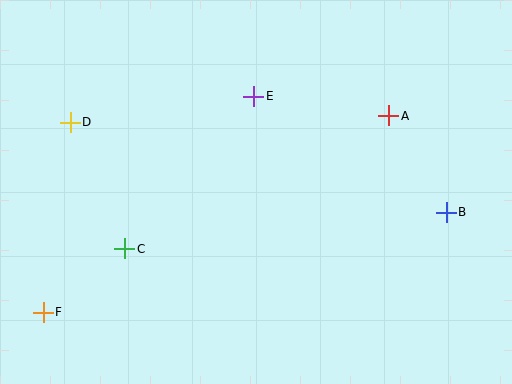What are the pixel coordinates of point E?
Point E is at (254, 96).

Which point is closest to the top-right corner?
Point A is closest to the top-right corner.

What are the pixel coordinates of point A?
Point A is at (389, 116).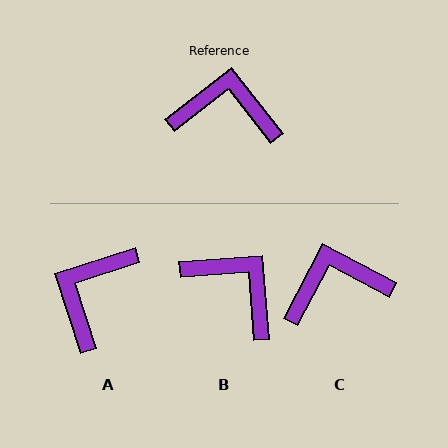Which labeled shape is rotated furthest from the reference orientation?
A, about 70 degrees away.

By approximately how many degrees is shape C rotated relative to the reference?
Approximately 24 degrees counter-clockwise.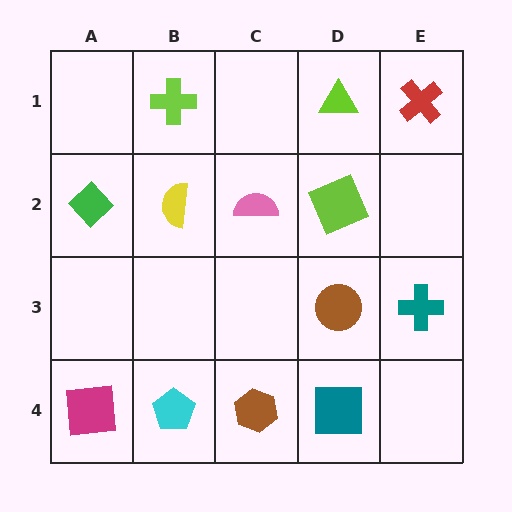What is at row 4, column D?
A teal square.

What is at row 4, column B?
A cyan pentagon.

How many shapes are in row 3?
2 shapes.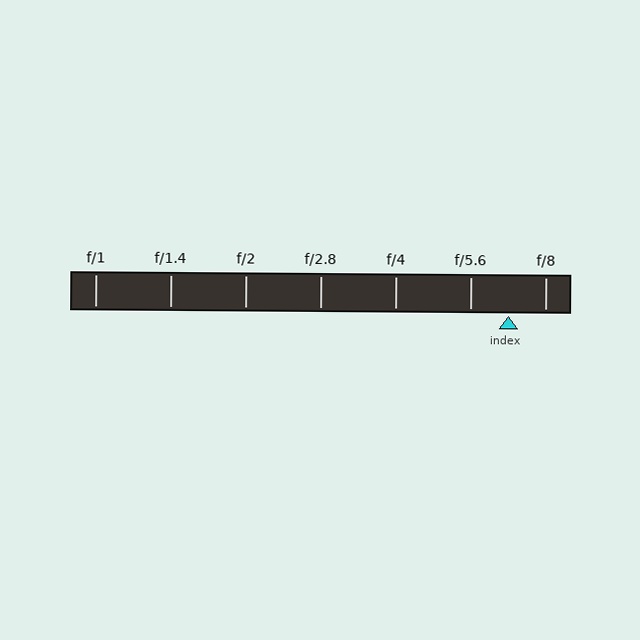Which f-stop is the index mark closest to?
The index mark is closest to f/8.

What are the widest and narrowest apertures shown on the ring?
The widest aperture shown is f/1 and the narrowest is f/8.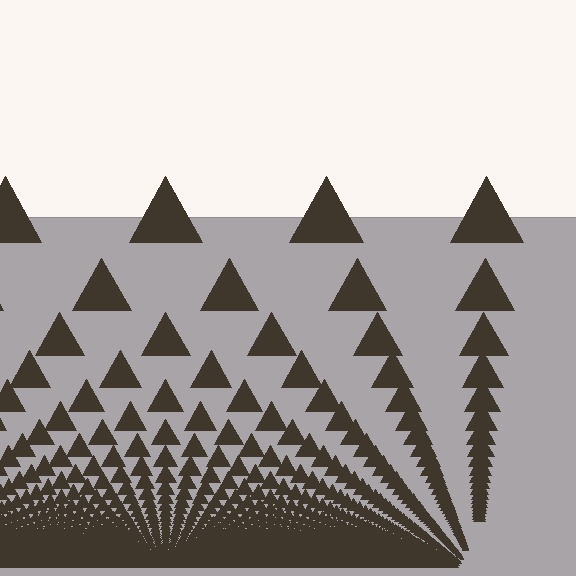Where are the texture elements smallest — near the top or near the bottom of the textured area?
Near the bottom.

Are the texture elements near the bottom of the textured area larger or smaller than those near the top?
Smaller. The gradient is inverted — elements near the bottom are smaller and denser.